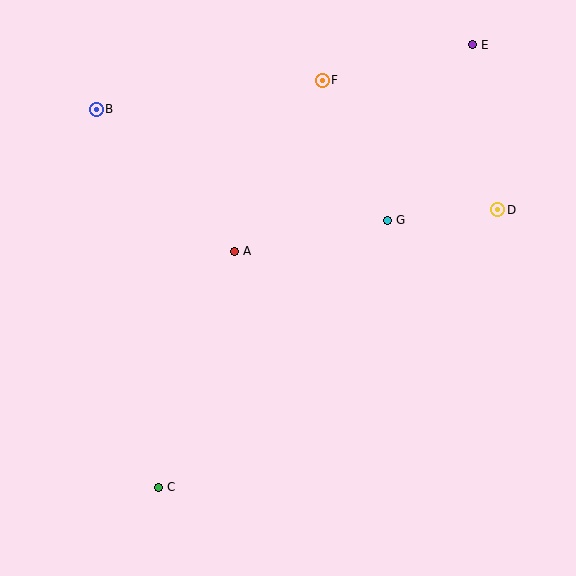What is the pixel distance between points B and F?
The distance between B and F is 228 pixels.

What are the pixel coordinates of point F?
Point F is at (322, 80).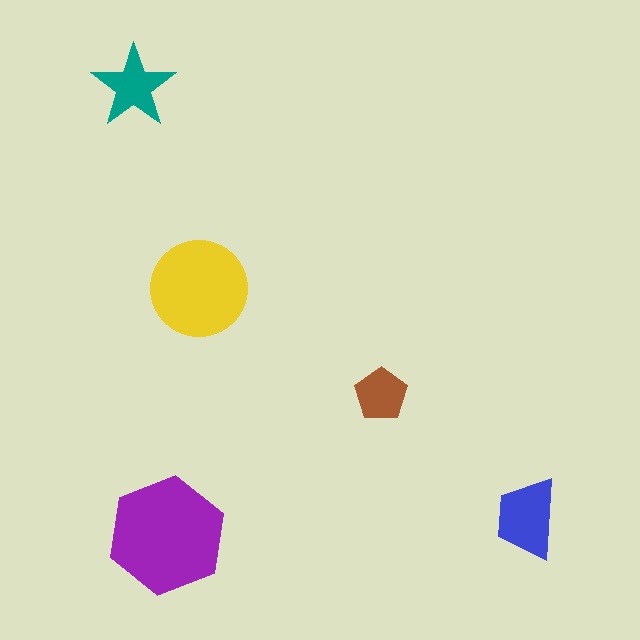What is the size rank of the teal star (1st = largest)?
4th.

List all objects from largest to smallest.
The purple hexagon, the yellow circle, the blue trapezoid, the teal star, the brown pentagon.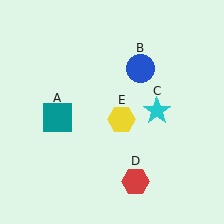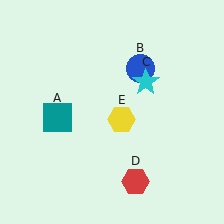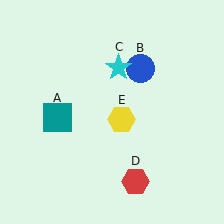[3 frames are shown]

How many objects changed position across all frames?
1 object changed position: cyan star (object C).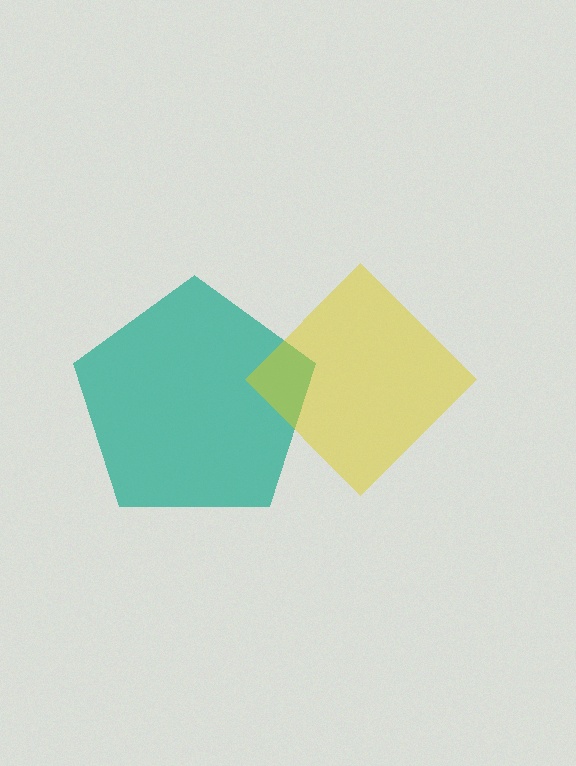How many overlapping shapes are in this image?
There are 2 overlapping shapes in the image.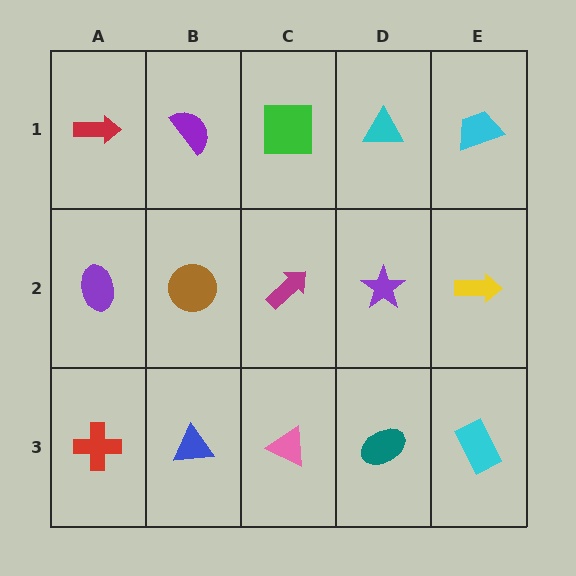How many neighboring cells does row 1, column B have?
3.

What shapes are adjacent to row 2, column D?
A cyan triangle (row 1, column D), a teal ellipse (row 3, column D), a magenta arrow (row 2, column C), a yellow arrow (row 2, column E).